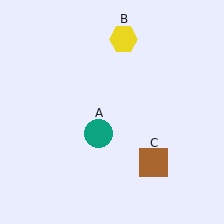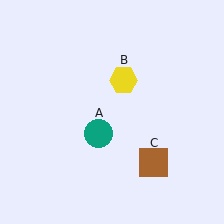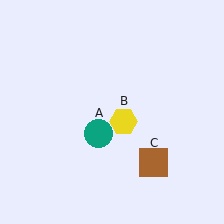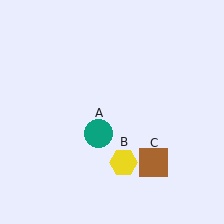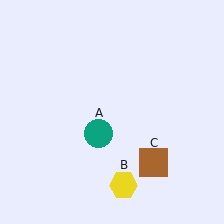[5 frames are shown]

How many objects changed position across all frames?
1 object changed position: yellow hexagon (object B).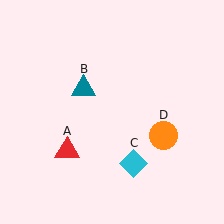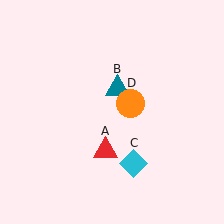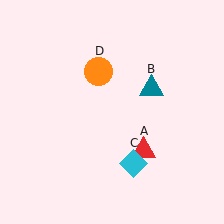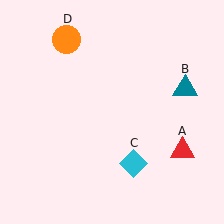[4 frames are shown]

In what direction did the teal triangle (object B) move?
The teal triangle (object B) moved right.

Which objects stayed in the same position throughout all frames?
Cyan diamond (object C) remained stationary.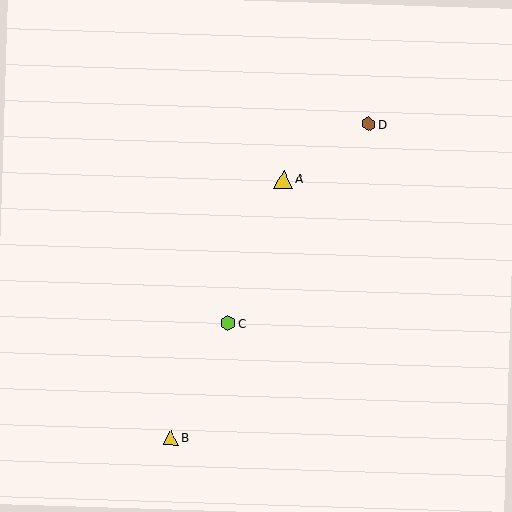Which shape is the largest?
The yellow triangle (labeled A) is the largest.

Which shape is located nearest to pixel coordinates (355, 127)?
The brown hexagon (labeled D) at (369, 124) is nearest to that location.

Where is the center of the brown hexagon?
The center of the brown hexagon is at (369, 124).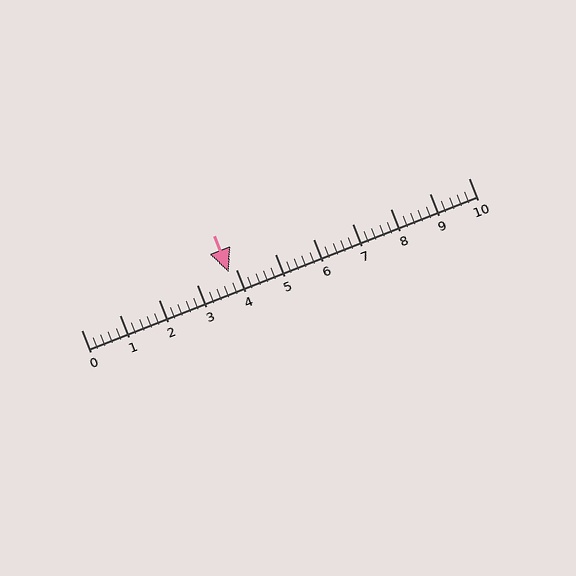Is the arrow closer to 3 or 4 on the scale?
The arrow is closer to 4.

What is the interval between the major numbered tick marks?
The major tick marks are spaced 1 units apart.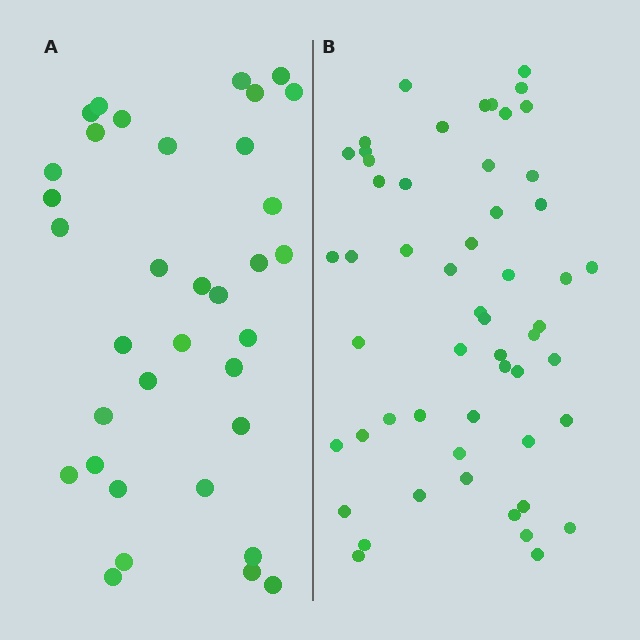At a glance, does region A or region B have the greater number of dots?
Region B (the right region) has more dots.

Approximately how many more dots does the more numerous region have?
Region B has approximately 20 more dots than region A.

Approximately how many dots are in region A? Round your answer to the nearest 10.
About 40 dots. (The exact count is 35, which rounds to 40.)